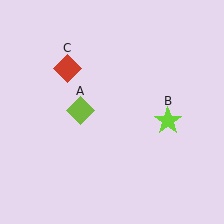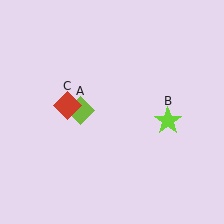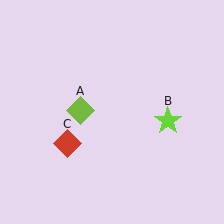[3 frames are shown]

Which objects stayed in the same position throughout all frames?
Lime diamond (object A) and lime star (object B) remained stationary.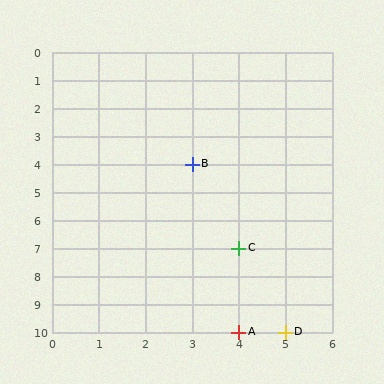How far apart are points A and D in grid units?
Points A and D are 1 column apart.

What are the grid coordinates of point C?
Point C is at grid coordinates (4, 7).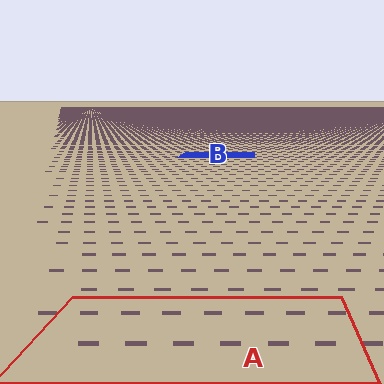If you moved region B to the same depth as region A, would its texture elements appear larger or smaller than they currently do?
They would appear larger. At a closer depth, the same texture elements are projected at a bigger on-screen size.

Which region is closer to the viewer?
Region A is closer. The texture elements there are larger and more spread out.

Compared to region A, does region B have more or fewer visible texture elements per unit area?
Region B has more texture elements per unit area — they are packed more densely because it is farther away.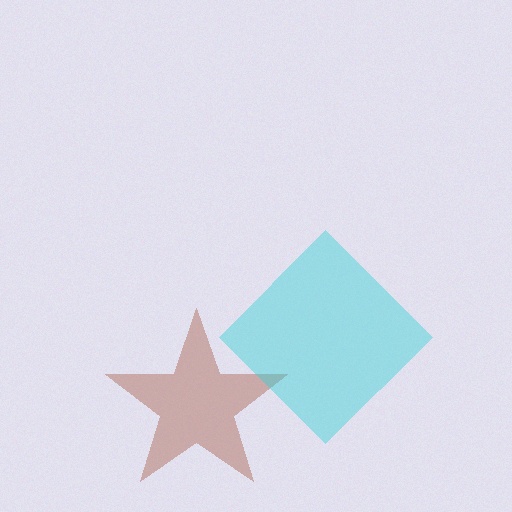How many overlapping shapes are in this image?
There are 2 overlapping shapes in the image.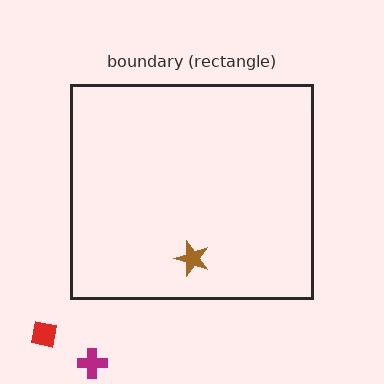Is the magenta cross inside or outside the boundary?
Outside.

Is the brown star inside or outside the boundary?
Inside.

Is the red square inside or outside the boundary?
Outside.